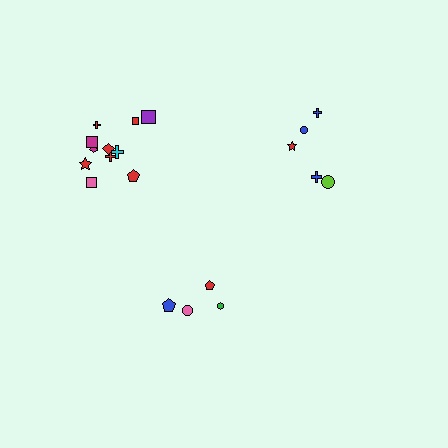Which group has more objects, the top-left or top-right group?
The top-left group.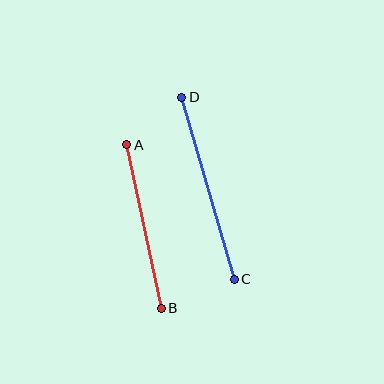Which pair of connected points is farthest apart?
Points C and D are farthest apart.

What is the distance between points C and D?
The distance is approximately 189 pixels.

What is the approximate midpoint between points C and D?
The midpoint is at approximately (208, 188) pixels.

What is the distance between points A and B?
The distance is approximately 167 pixels.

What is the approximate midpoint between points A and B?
The midpoint is at approximately (144, 227) pixels.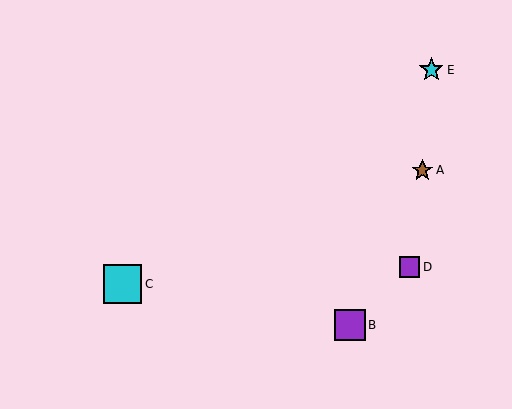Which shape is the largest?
The cyan square (labeled C) is the largest.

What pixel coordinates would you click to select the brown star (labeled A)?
Click at (422, 170) to select the brown star A.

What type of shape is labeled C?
Shape C is a cyan square.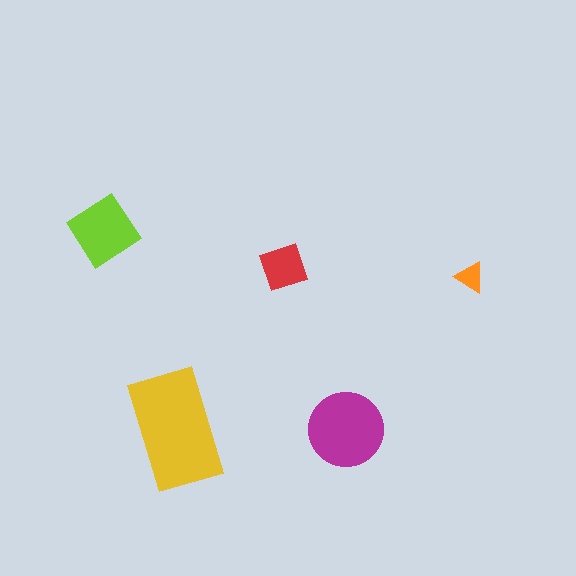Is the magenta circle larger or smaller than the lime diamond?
Larger.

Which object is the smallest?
The orange triangle.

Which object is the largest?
The yellow rectangle.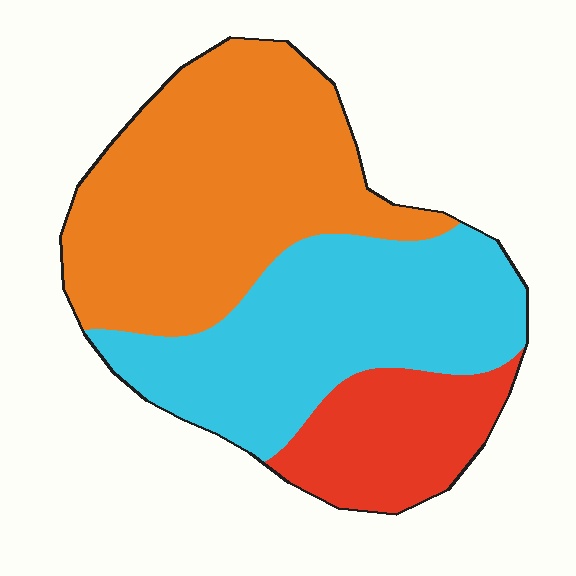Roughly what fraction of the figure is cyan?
Cyan covers around 35% of the figure.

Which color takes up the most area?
Orange, at roughly 45%.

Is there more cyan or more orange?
Orange.